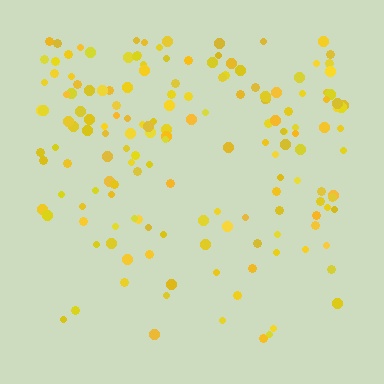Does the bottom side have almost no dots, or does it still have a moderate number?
Still a moderate number, just noticeably fewer than the top.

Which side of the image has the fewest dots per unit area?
The bottom.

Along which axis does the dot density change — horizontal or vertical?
Vertical.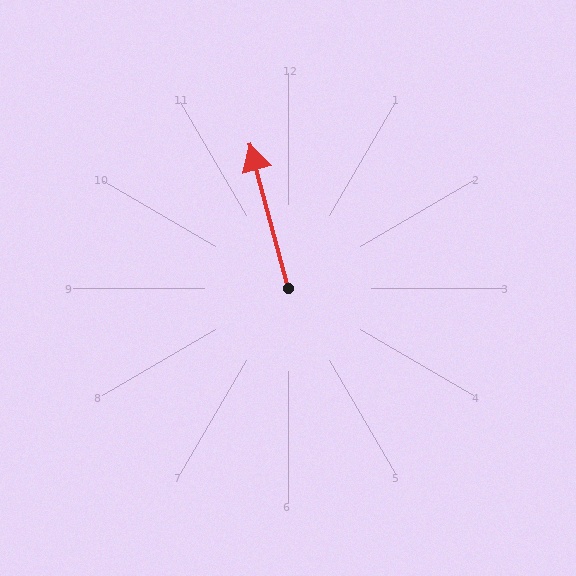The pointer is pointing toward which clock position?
Roughly 12 o'clock.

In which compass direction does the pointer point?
North.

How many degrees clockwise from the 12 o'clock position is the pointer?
Approximately 345 degrees.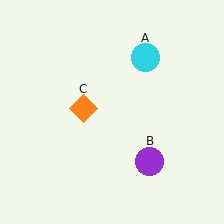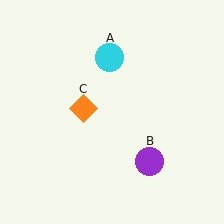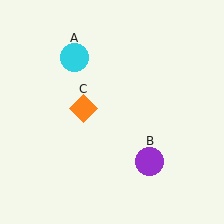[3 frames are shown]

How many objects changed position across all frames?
1 object changed position: cyan circle (object A).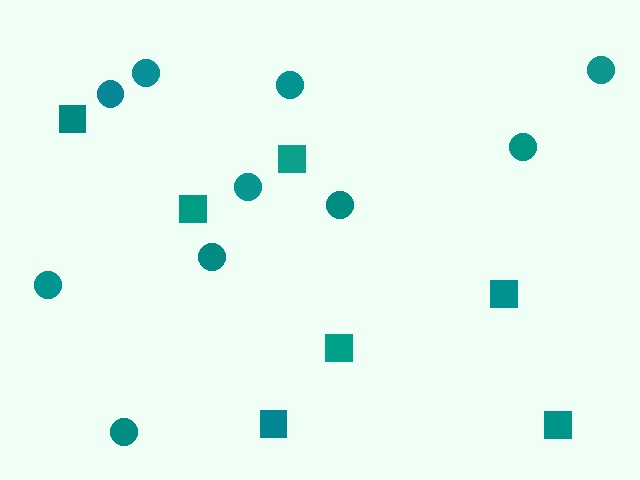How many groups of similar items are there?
There are 2 groups: one group of circles (10) and one group of squares (7).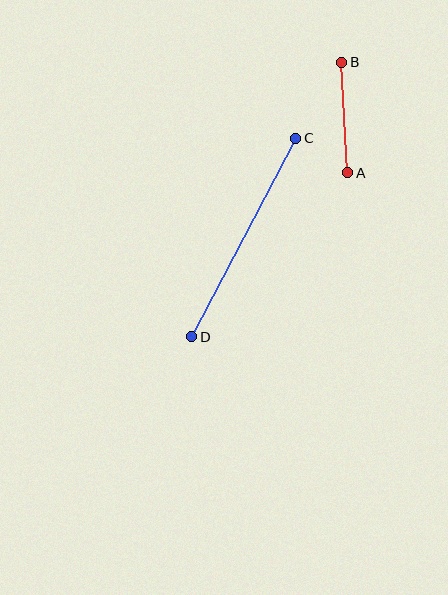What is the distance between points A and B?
The distance is approximately 111 pixels.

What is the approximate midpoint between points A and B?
The midpoint is at approximately (345, 118) pixels.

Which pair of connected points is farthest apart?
Points C and D are farthest apart.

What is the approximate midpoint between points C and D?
The midpoint is at approximately (244, 237) pixels.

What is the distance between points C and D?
The distance is approximately 224 pixels.